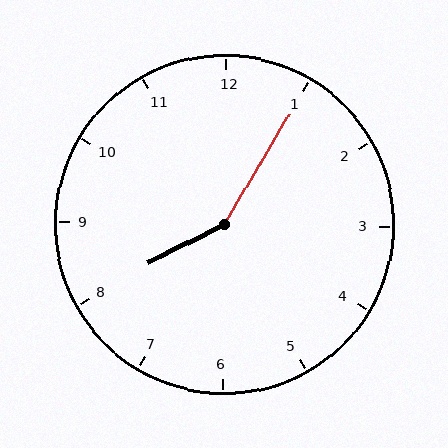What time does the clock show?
8:05.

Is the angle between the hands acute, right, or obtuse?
It is obtuse.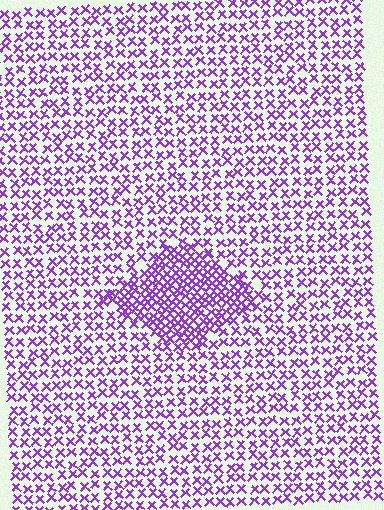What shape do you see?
I see a diamond.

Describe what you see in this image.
The image contains small purple elements arranged at two different densities. A diamond-shaped region is visible where the elements are more densely packed than the surrounding area.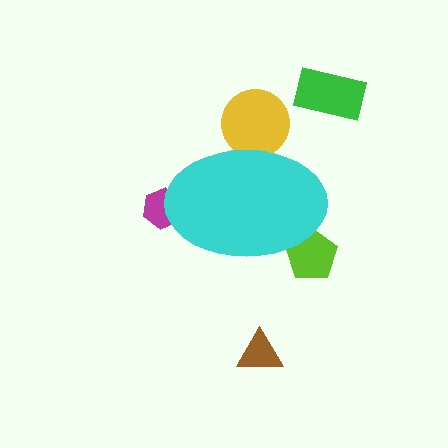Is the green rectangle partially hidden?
No, the green rectangle is fully visible.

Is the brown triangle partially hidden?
No, the brown triangle is fully visible.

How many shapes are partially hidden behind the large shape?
3 shapes are partially hidden.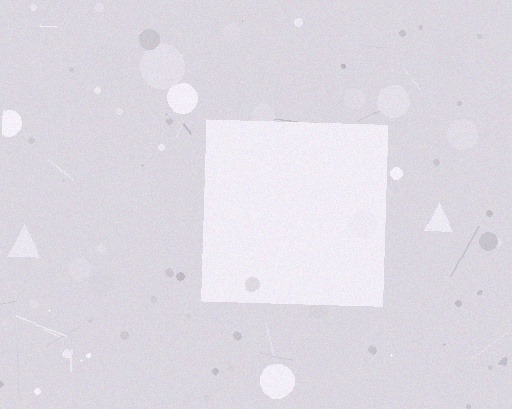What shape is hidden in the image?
A square is hidden in the image.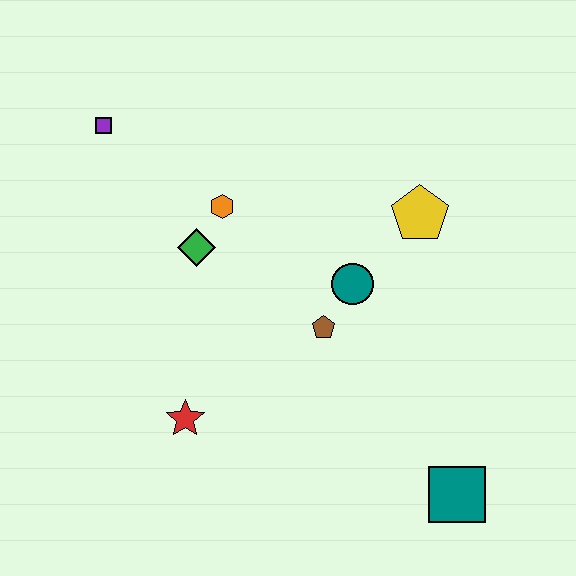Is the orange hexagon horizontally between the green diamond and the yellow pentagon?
Yes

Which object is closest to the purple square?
The orange hexagon is closest to the purple square.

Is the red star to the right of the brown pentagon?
No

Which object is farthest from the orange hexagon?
The teal square is farthest from the orange hexagon.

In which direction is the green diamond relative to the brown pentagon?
The green diamond is to the left of the brown pentagon.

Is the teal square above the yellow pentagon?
No